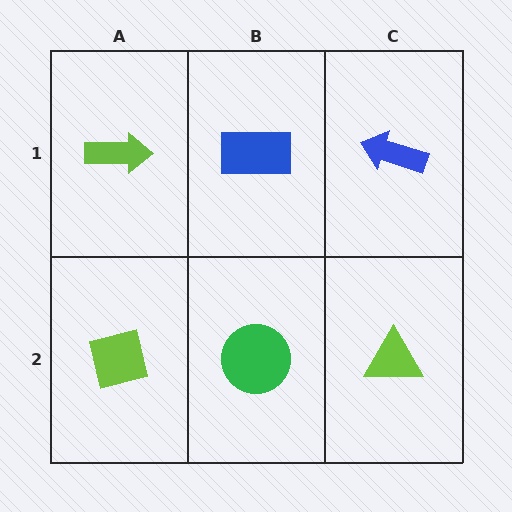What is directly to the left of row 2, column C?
A green circle.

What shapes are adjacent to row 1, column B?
A green circle (row 2, column B), a lime arrow (row 1, column A), a blue arrow (row 1, column C).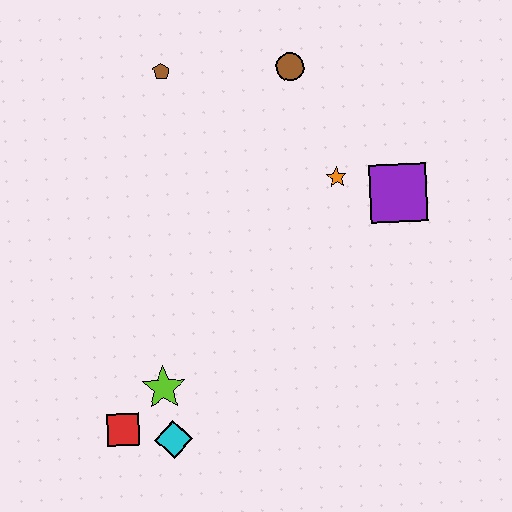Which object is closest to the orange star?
The purple square is closest to the orange star.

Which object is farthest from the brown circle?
The red square is farthest from the brown circle.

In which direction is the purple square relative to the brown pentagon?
The purple square is to the right of the brown pentagon.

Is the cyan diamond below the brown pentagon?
Yes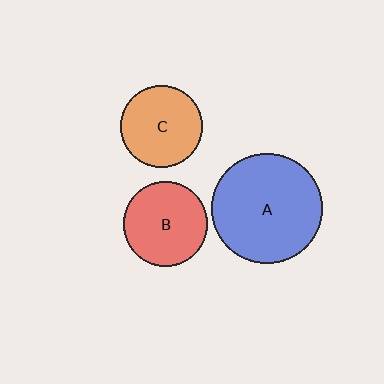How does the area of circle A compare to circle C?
Approximately 1.8 times.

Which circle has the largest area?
Circle A (blue).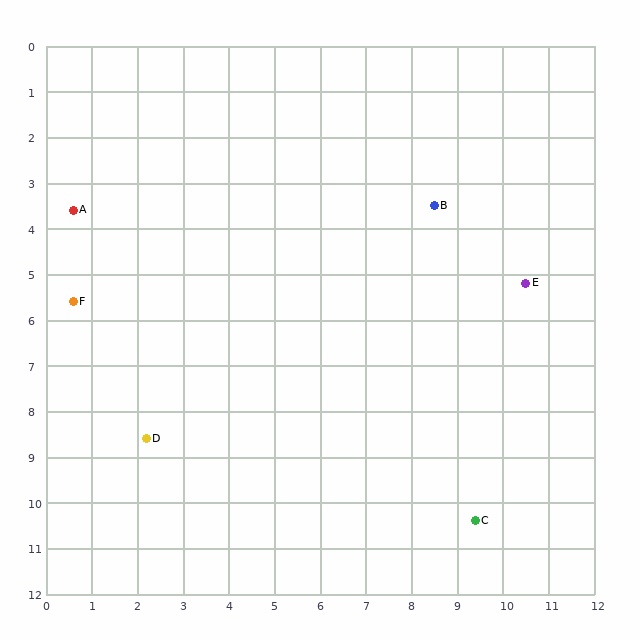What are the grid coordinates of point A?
Point A is at approximately (0.6, 3.6).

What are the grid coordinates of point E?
Point E is at approximately (10.5, 5.2).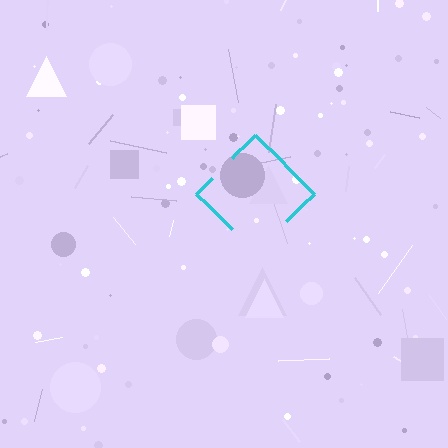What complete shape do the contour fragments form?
The contour fragments form a diamond.